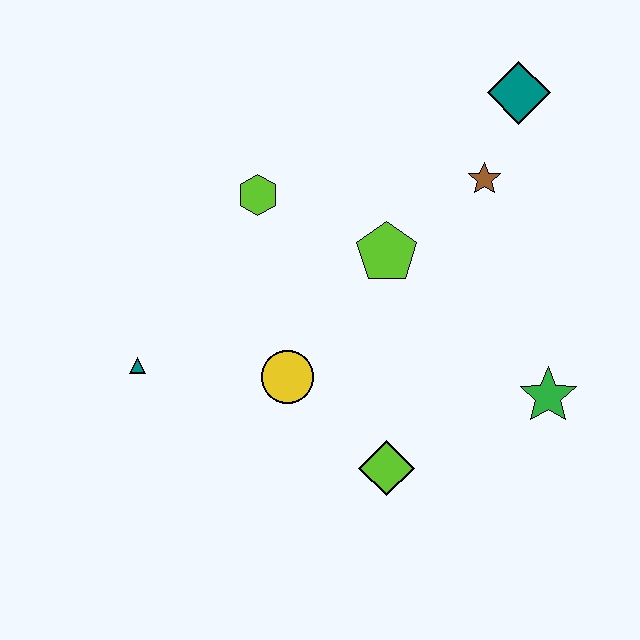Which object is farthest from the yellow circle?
The teal diamond is farthest from the yellow circle.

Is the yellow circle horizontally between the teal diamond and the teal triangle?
Yes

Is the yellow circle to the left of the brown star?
Yes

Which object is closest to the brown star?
The teal diamond is closest to the brown star.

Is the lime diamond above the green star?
No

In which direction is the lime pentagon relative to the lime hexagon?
The lime pentagon is to the right of the lime hexagon.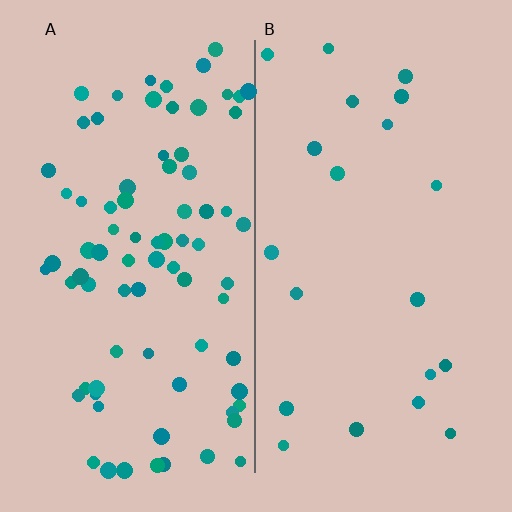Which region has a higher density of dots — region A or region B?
A (the left).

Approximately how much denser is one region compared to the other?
Approximately 3.9× — region A over region B.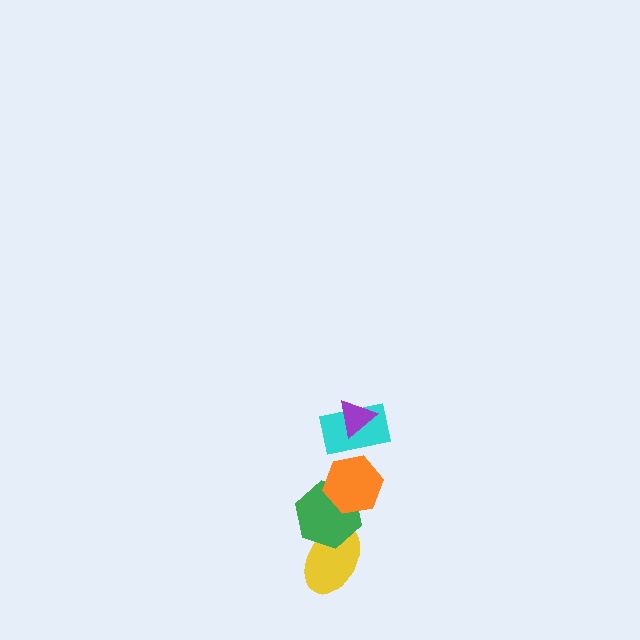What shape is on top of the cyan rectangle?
The purple triangle is on top of the cyan rectangle.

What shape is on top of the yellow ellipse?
The green hexagon is on top of the yellow ellipse.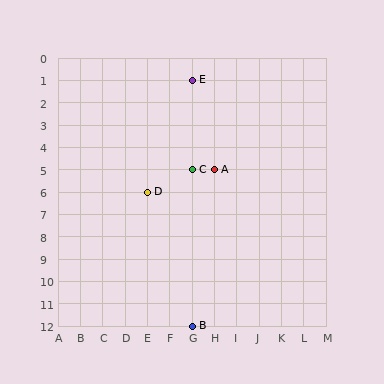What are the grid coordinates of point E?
Point E is at grid coordinates (G, 1).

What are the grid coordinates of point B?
Point B is at grid coordinates (G, 12).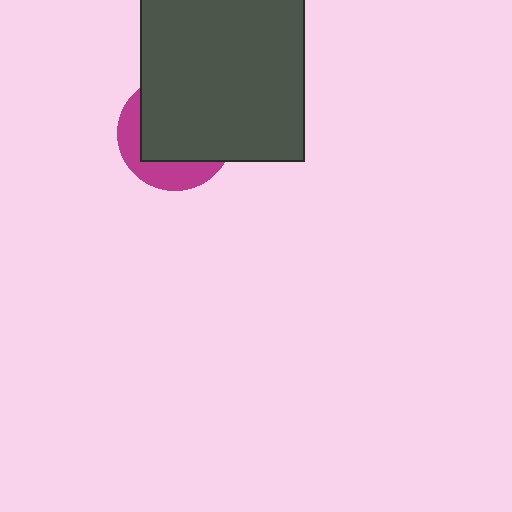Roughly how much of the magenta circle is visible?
A small part of it is visible (roughly 32%).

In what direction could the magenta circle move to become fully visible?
The magenta circle could move toward the lower-left. That would shift it out from behind the dark gray square entirely.